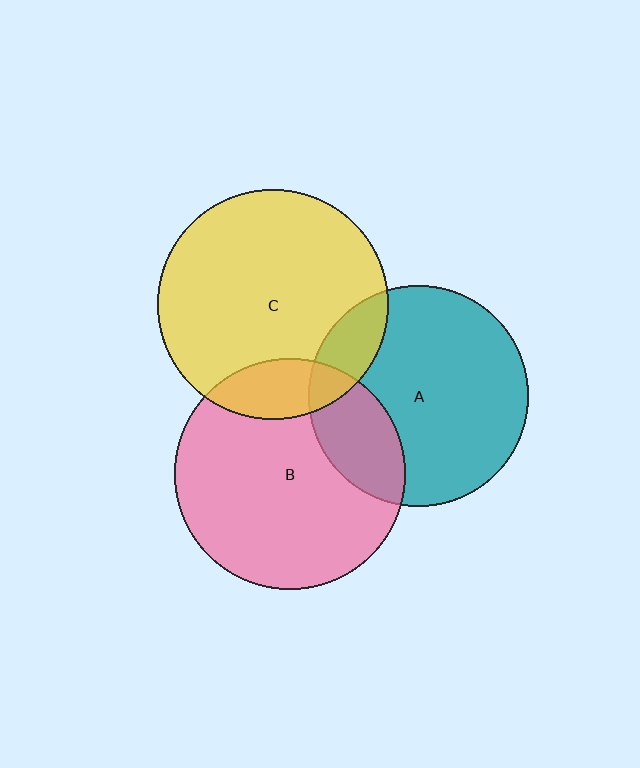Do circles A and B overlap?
Yes.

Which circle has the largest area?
Circle B (pink).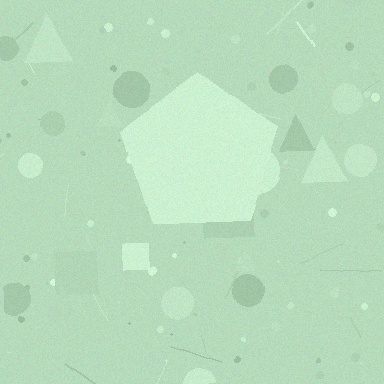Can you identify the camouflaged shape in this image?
The camouflaged shape is a pentagon.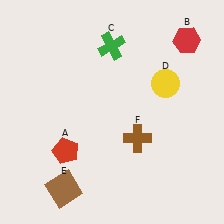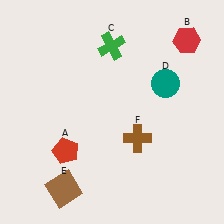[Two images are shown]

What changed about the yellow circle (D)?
In Image 1, D is yellow. In Image 2, it changed to teal.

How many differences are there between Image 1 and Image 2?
There is 1 difference between the two images.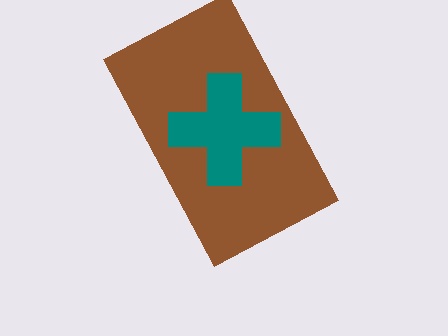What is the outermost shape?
The brown rectangle.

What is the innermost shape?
The teal cross.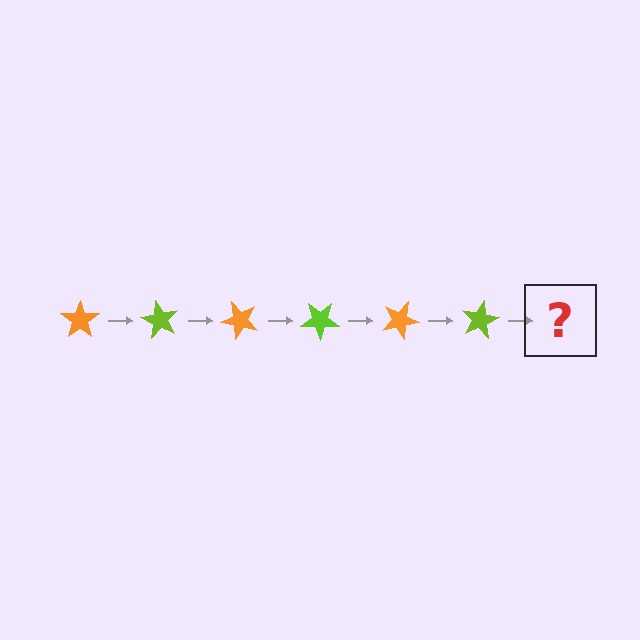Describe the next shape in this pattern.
It should be an orange star, rotated 360 degrees from the start.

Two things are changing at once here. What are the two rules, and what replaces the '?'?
The two rules are that it rotates 60 degrees each step and the color cycles through orange and lime. The '?' should be an orange star, rotated 360 degrees from the start.